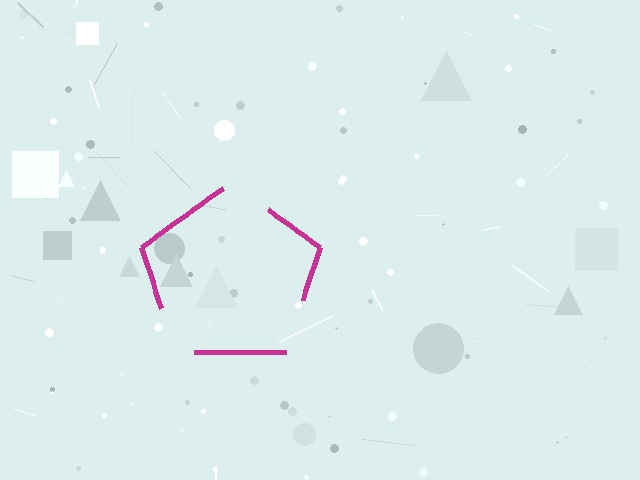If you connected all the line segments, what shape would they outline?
They would outline a pentagon.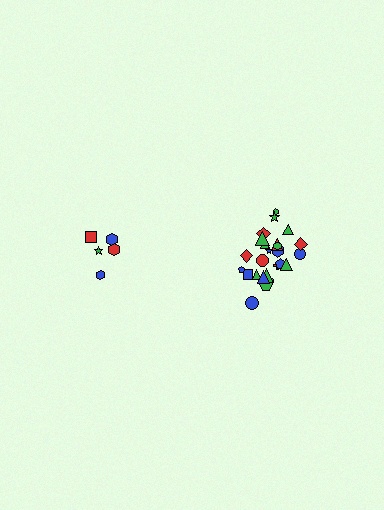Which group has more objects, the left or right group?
The right group.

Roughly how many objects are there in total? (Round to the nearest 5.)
Roughly 30 objects in total.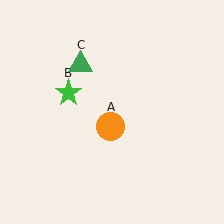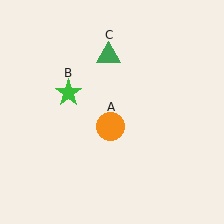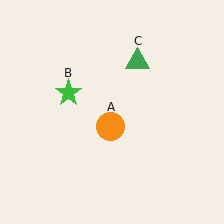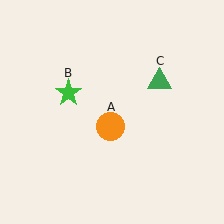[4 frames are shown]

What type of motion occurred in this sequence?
The green triangle (object C) rotated clockwise around the center of the scene.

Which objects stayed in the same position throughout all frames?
Orange circle (object A) and green star (object B) remained stationary.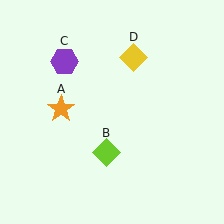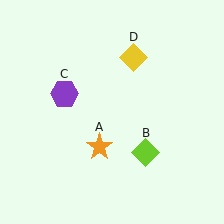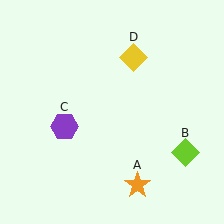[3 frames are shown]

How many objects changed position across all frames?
3 objects changed position: orange star (object A), lime diamond (object B), purple hexagon (object C).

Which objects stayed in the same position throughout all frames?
Yellow diamond (object D) remained stationary.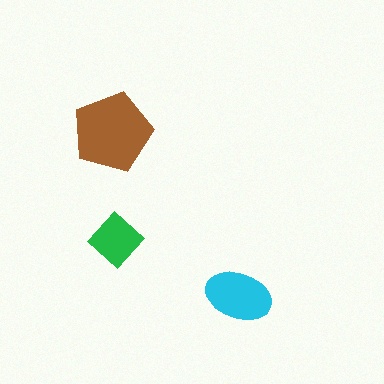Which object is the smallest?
The green diamond.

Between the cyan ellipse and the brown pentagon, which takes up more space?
The brown pentagon.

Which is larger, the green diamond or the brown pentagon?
The brown pentagon.